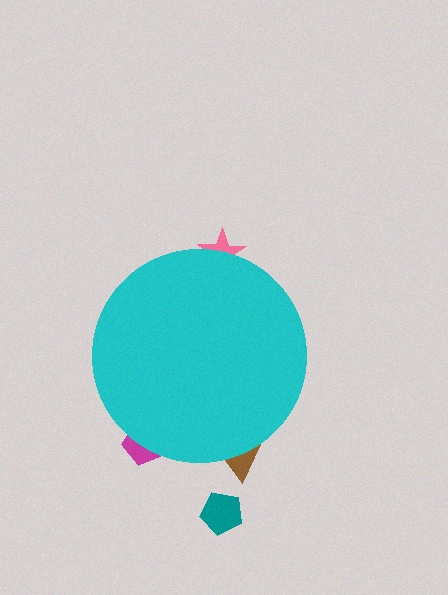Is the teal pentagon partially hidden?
No, the teal pentagon is fully visible.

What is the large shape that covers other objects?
A cyan circle.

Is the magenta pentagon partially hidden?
Yes, the magenta pentagon is partially hidden behind the cyan circle.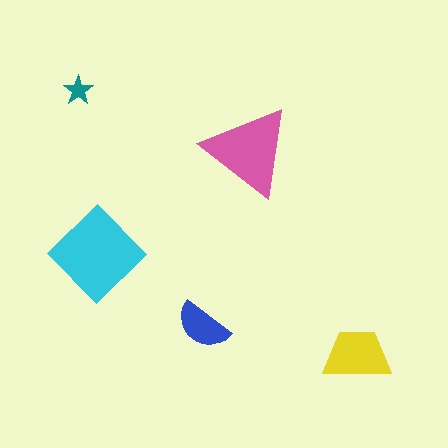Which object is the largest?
The cyan diamond.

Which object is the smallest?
The teal star.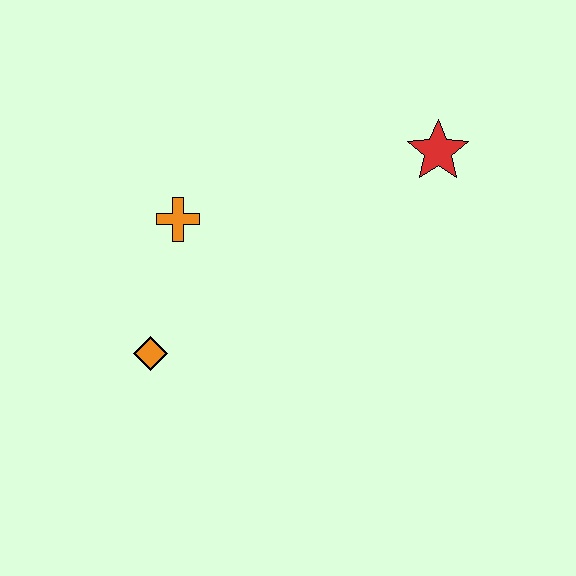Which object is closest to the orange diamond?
The orange cross is closest to the orange diamond.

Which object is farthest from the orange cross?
The red star is farthest from the orange cross.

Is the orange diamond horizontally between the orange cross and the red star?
No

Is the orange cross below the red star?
Yes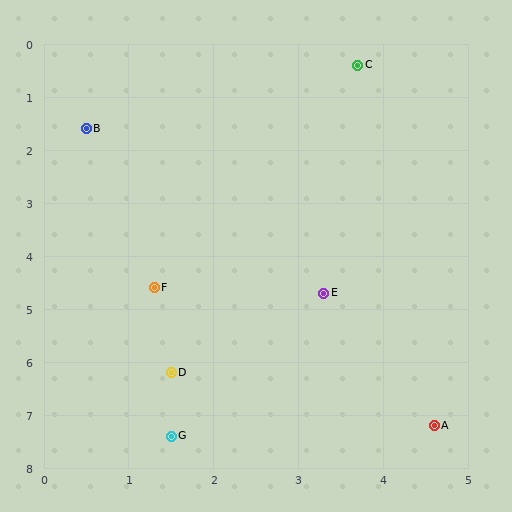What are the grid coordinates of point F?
Point F is at approximately (1.3, 4.6).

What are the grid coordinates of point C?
Point C is at approximately (3.7, 0.4).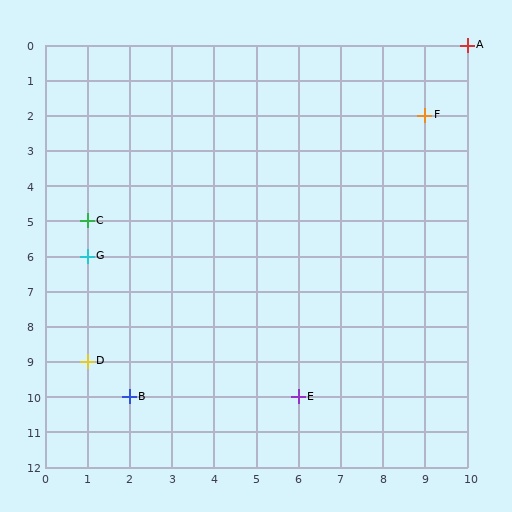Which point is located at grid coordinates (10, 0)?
Point A is at (10, 0).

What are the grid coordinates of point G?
Point G is at grid coordinates (1, 6).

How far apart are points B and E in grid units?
Points B and E are 4 columns apart.